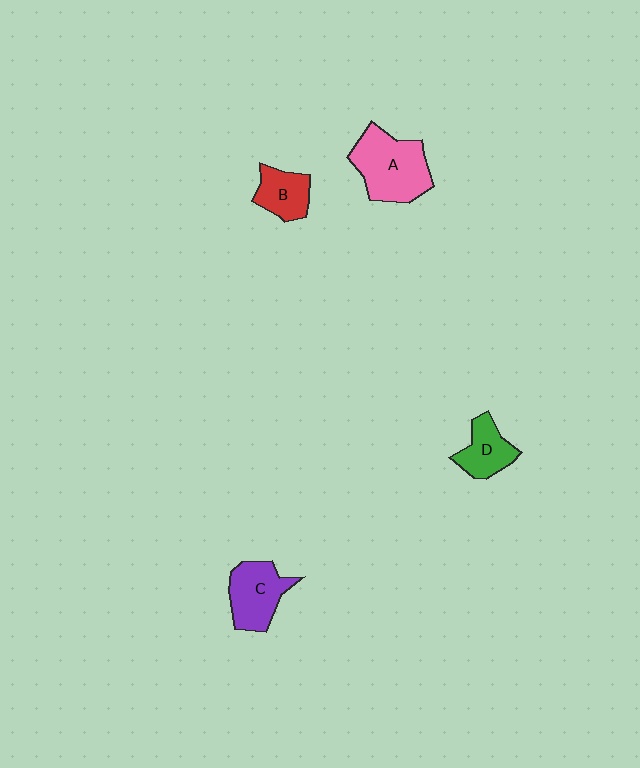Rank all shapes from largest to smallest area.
From largest to smallest: A (pink), C (purple), D (green), B (red).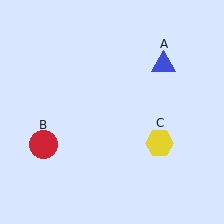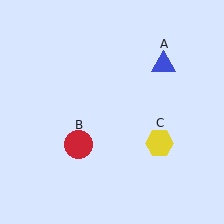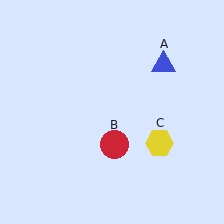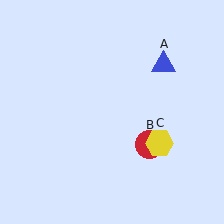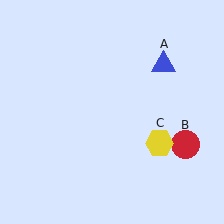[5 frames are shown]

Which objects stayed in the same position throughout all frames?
Blue triangle (object A) and yellow hexagon (object C) remained stationary.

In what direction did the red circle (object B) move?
The red circle (object B) moved right.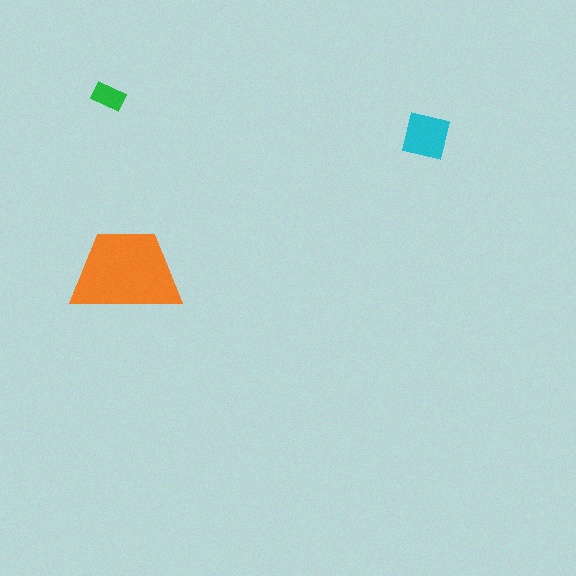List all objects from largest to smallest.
The orange trapezoid, the cyan square, the green rectangle.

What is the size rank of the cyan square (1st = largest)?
2nd.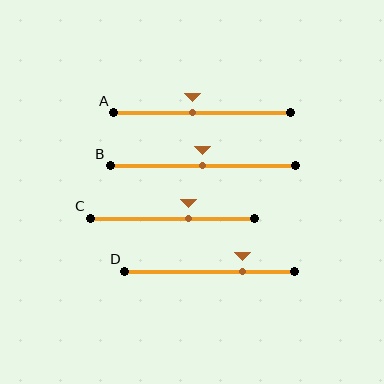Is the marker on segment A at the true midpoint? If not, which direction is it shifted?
No, the marker on segment A is shifted to the left by about 5% of the segment length.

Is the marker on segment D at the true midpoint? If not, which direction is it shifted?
No, the marker on segment D is shifted to the right by about 20% of the segment length.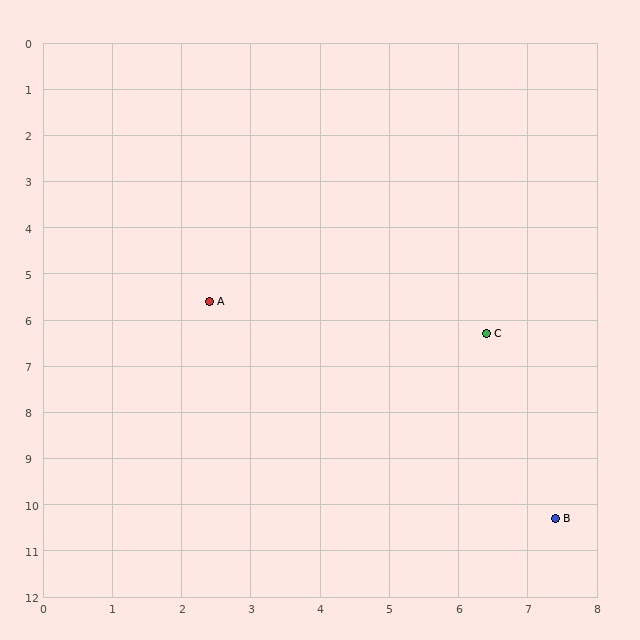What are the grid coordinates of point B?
Point B is at approximately (7.4, 10.3).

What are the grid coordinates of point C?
Point C is at approximately (6.4, 6.3).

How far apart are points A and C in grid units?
Points A and C are about 4.1 grid units apart.